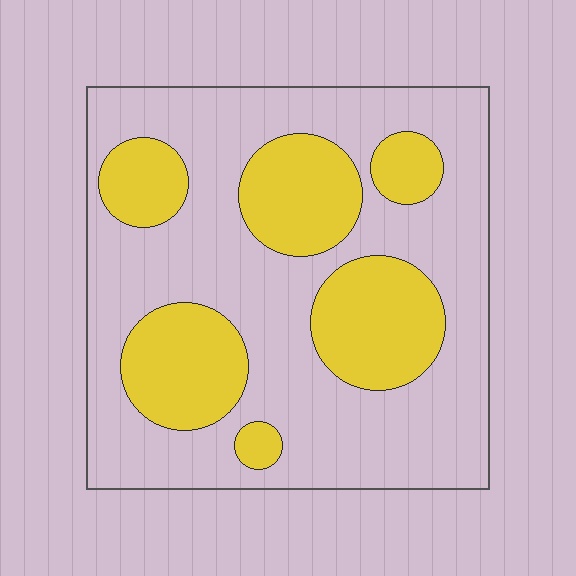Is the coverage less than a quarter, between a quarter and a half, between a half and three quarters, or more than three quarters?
Between a quarter and a half.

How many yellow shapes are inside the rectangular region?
6.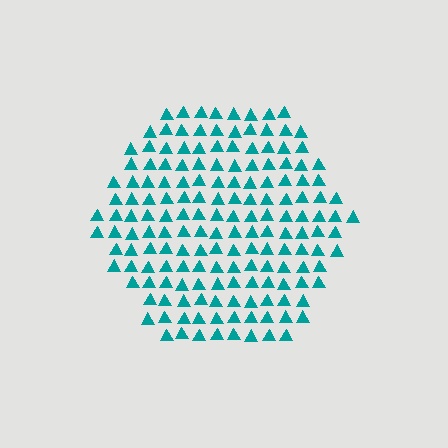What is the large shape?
The large shape is a hexagon.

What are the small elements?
The small elements are triangles.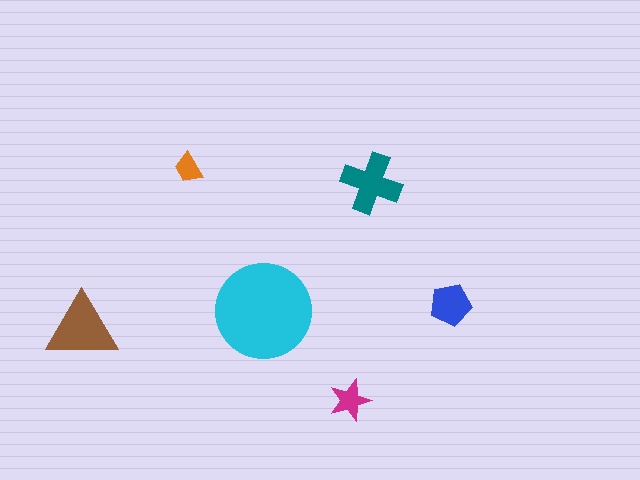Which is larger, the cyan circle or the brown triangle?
The cyan circle.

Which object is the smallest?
The orange trapezoid.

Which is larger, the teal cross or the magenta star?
The teal cross.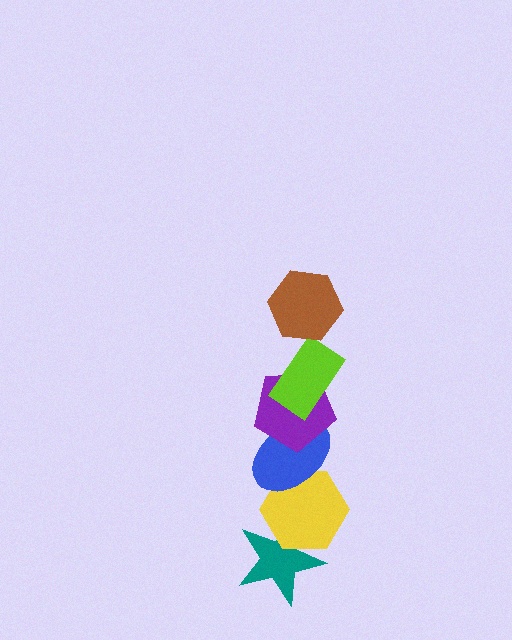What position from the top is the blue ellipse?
The blue ellipse is 4th from the top.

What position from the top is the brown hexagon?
The brown hexagon is 1st from the top.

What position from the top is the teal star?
The teal star is 6th from the top.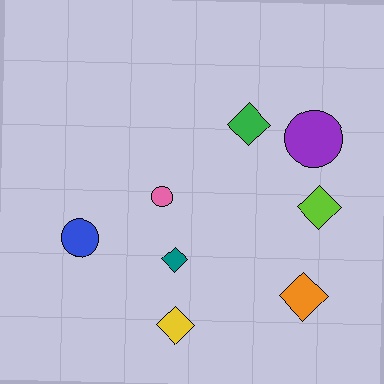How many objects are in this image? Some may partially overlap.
There are 8 objects.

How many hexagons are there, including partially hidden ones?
There are no hexagons.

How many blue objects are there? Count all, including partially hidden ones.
There is 1 blue object.